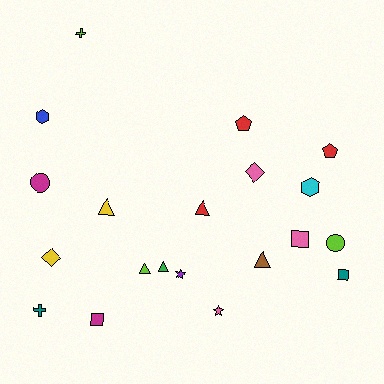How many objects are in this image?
There are 20 objects.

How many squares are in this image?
There are 3 squares.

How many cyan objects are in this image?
There is 1 cyan object.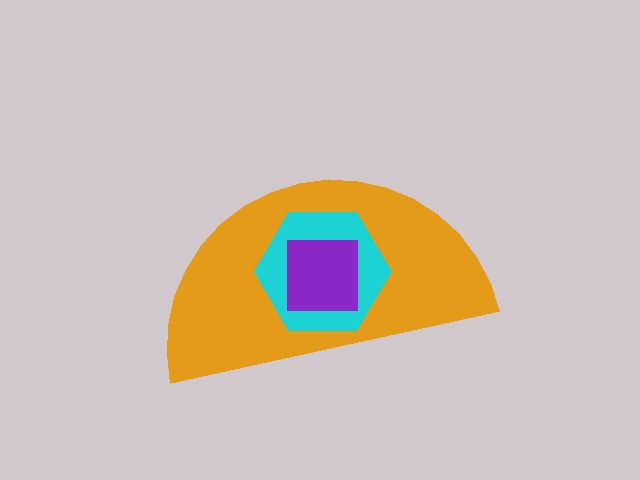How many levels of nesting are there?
3.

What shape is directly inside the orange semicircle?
The cyan hexagon.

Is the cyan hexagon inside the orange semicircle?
Yes.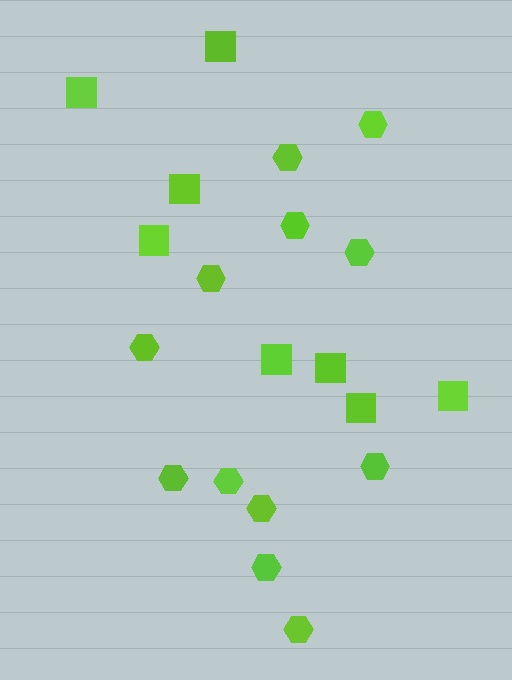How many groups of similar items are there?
There are 2 groups: one group of hexagons (12) and one group of squares (8).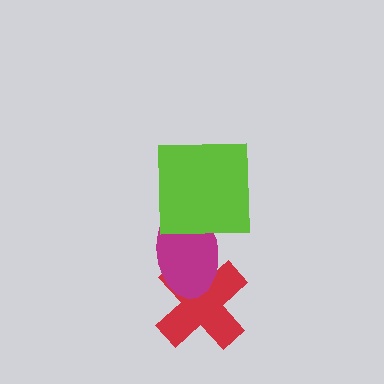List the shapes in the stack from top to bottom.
From top to bottom: the lime square, the magenta ellipse, the red cross.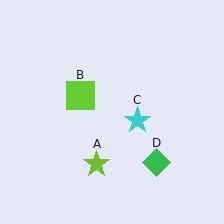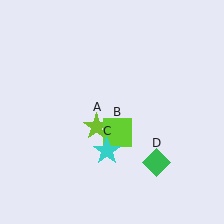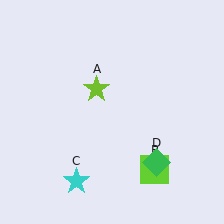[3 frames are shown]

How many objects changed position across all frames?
3 objects changed position: lime star (object A), lime square (object B), cyan star (object C).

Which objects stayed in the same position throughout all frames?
Green diamond (object D) remained stationary.